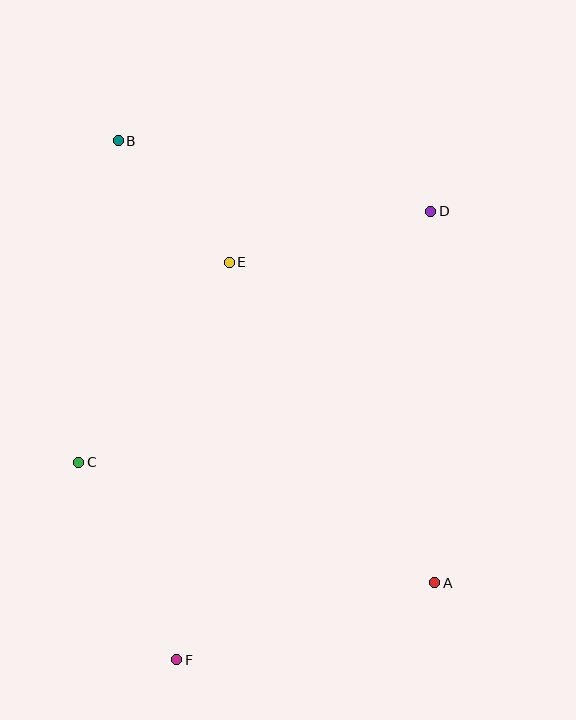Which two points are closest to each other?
Points B and E are closest to each other.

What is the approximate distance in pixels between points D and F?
The distance between D and F is approximately 516 pixels.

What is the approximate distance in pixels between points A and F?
The distance between A and F is approximately 270 pixels.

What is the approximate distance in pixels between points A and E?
The distance between A and E is approximately 381 pixels.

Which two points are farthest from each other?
Points A and B are farthest from each other.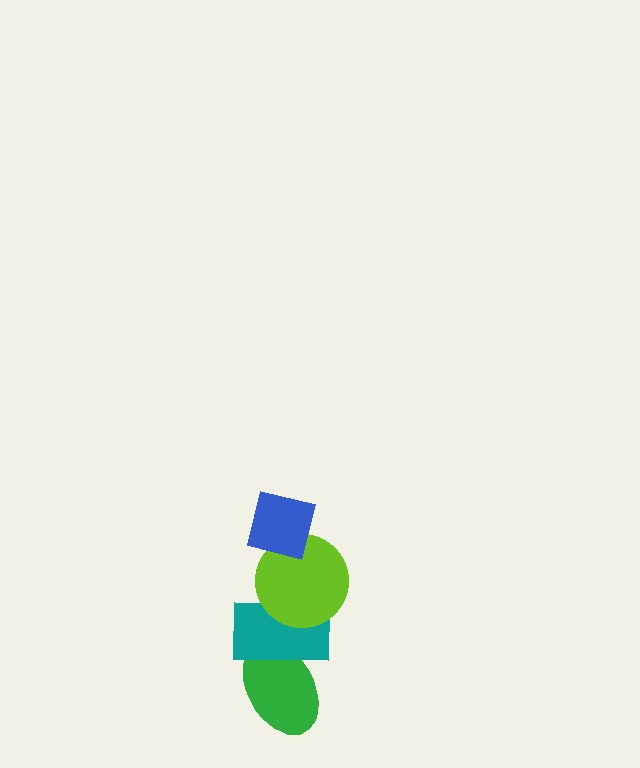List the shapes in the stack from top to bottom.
From top to bottom: the blue square, the lime circle, the teal rectangle, the green ellipse.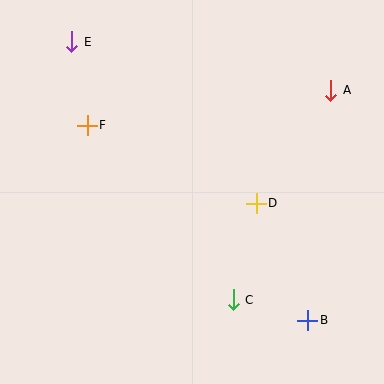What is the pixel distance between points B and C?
The distance between B and C is 77 pixels.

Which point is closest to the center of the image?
Point D at (256, 203) is closest to the center.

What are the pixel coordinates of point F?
Point F is at (87, 125).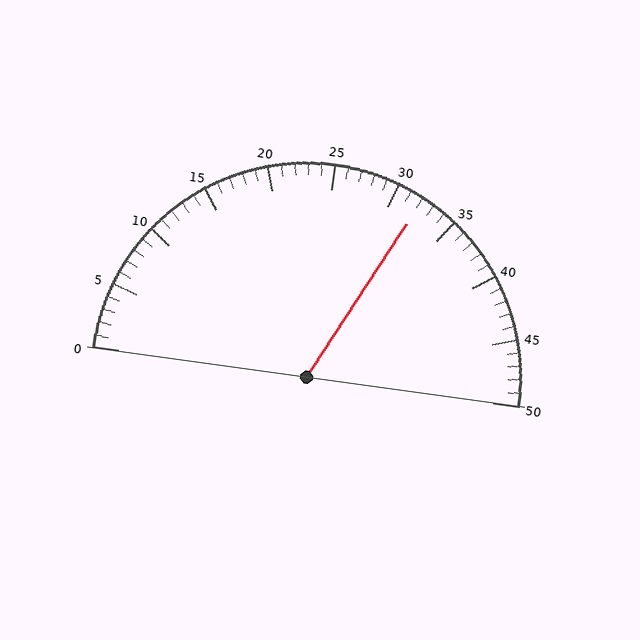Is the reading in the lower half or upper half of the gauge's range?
The reading is in the upper half of the range (0 to 50).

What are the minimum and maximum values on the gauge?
The gauge ranges from 0 to 50.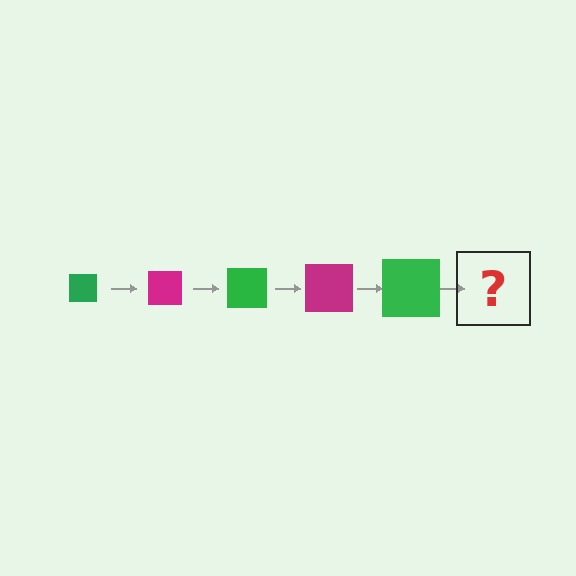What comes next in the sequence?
The next element should be a magenta square, larger than the previous one.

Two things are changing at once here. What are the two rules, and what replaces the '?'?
The two rules are that the square grows larger each step and the color cycles through green and magenta. The '?' should be a magenta square, larger than the previous one.